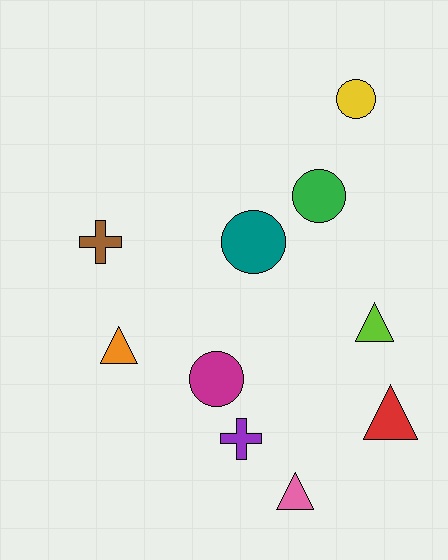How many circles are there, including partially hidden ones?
There are 4 circles.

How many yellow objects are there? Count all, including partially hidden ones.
There is 1 yellow object.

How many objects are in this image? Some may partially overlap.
There are 10 objects.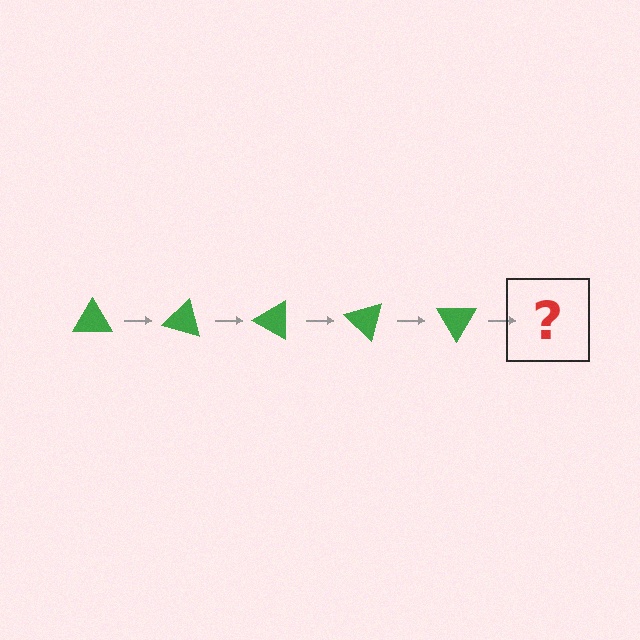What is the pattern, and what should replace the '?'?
The pattern is that the triangle rotates 15 degrees each step. The '?' should be a green triangle rotated 75 degrees.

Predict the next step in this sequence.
The next step is a green triangle rotated 75 degrees.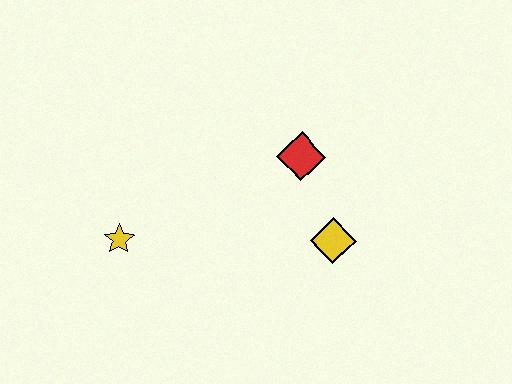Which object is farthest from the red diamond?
The yellow star is farthest from the red diamond.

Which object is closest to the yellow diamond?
The red diamond is closest to the yellow diamond.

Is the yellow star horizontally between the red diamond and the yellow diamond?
No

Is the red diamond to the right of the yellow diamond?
No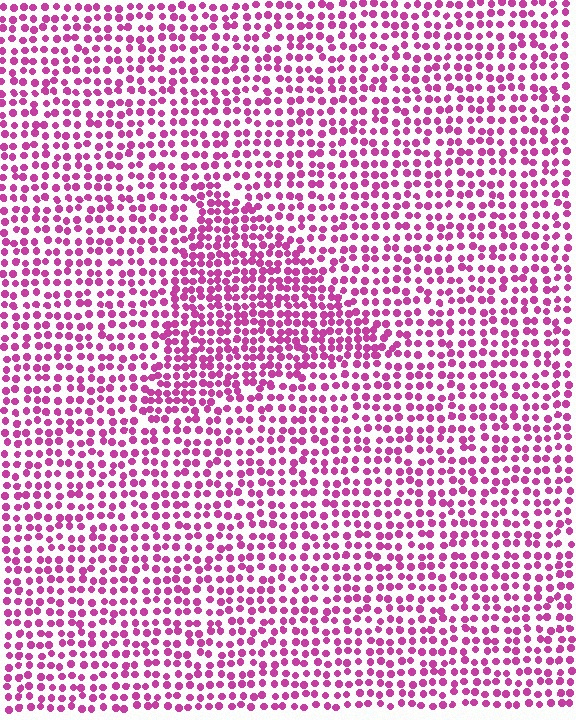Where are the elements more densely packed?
The elements are more densely packed inside the triangle boundary.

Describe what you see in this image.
The image contains small magenta elements arranged at two different densities. A triangle-shaped region is visible where the elements are more densely packed than the surrounding area.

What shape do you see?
I see a triangle.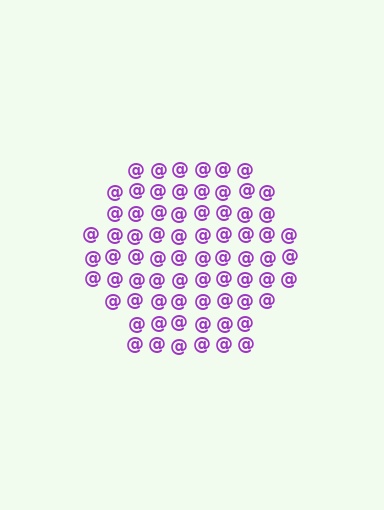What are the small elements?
The small elements are at signs.